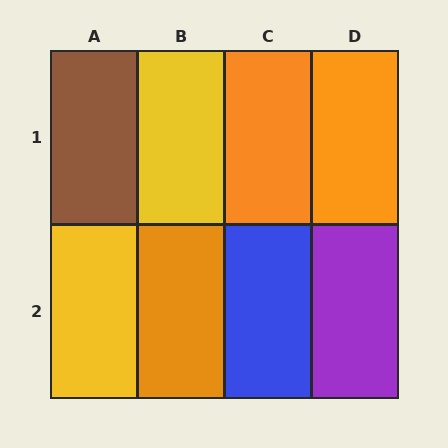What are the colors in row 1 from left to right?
Brown, yellow, orange, orange.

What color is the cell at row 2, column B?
Orange.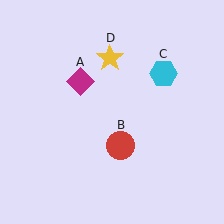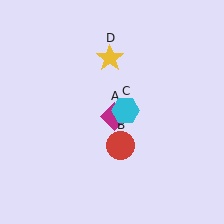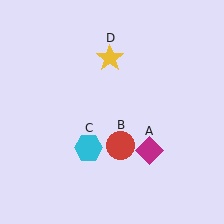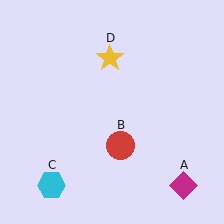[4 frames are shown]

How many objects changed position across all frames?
2 objects changed position: magenta diamond (object A), cyan hexagon (object C).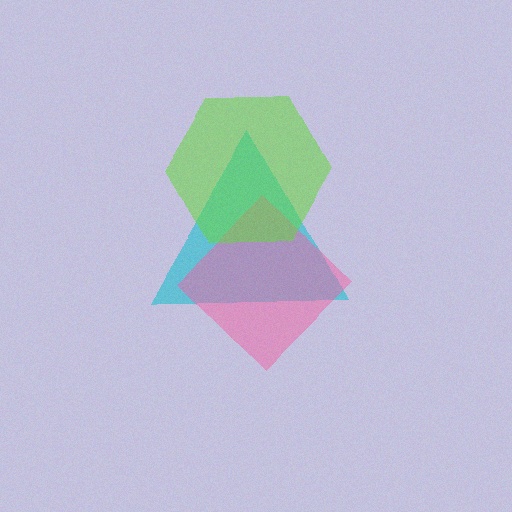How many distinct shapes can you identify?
There are 3 distinct shapes: a cyan triangle, a pink diamond, a lime hexagon.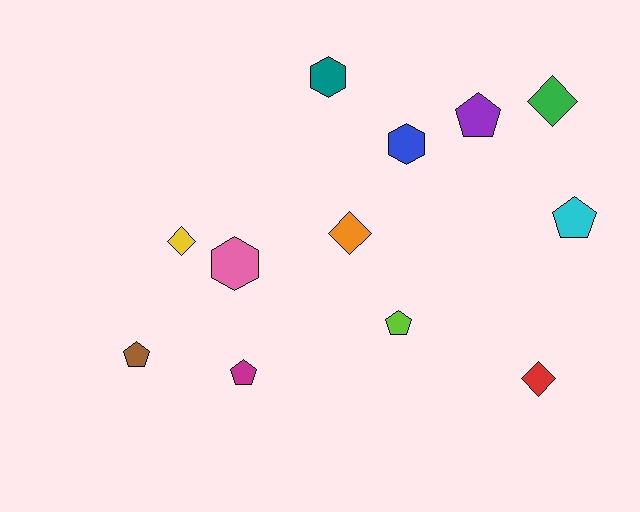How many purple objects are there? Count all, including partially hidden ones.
There is 1 purple object.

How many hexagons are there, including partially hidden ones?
There are 3 hexagons.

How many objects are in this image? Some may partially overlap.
There are 12 objects.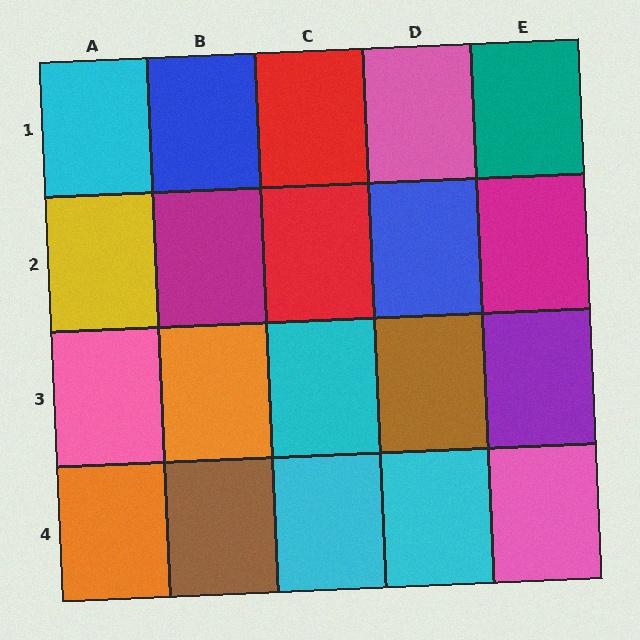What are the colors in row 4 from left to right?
Orange, brown, cyan, cyan, pink.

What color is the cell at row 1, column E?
Teal.